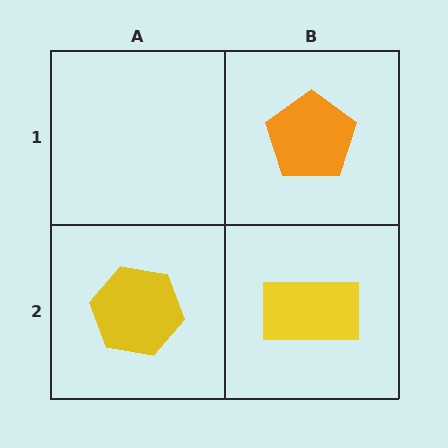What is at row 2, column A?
A yellow hexagon.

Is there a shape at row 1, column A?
No, that cell is empty.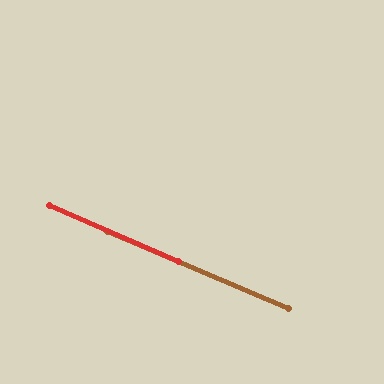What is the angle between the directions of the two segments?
Approximately 0 degrees.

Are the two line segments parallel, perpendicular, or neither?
Parallel — their directions differ by only 0.2°.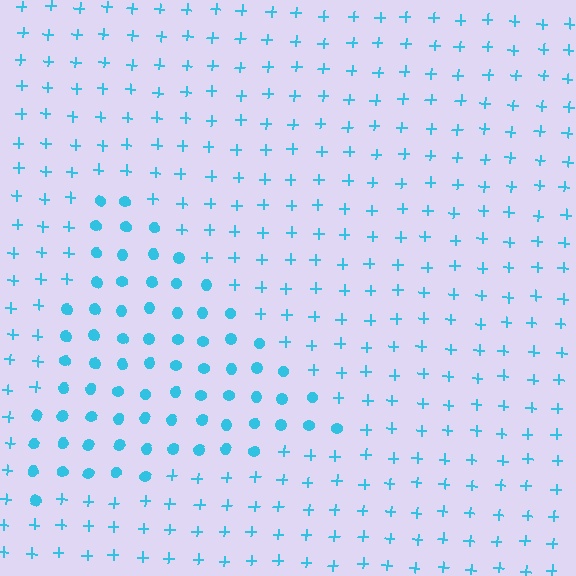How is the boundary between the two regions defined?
The boundary is defined by a change in element shape: circles inside vs. plus signs outside. All elements share the same color and spacing.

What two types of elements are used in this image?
The image uses circles inside the triangle region and plus signs outside it.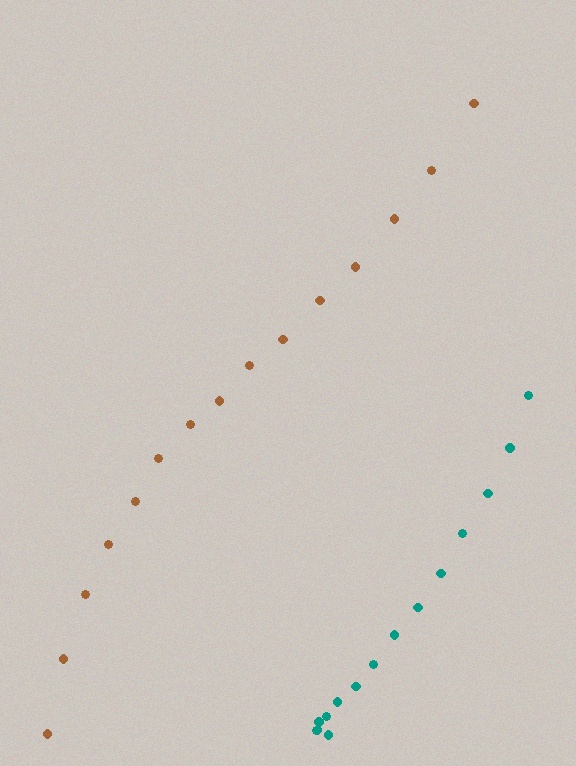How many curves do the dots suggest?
There are 2 distinct paths.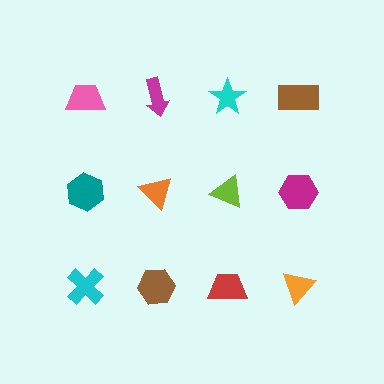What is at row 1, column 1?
A pink trapezoid.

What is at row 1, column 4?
A brown rectangle.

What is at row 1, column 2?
A magenta arrow.